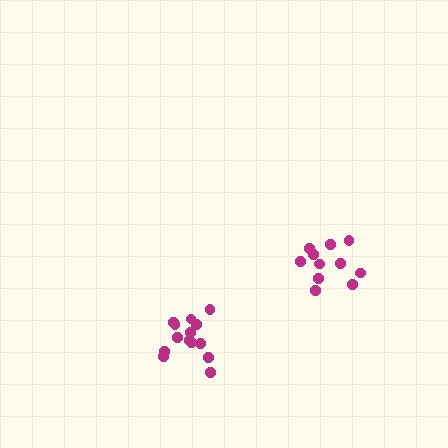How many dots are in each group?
Group 1: 11 dots, Group 2: 14 dots (25 total).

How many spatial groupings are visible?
There are 2 spatial groupings.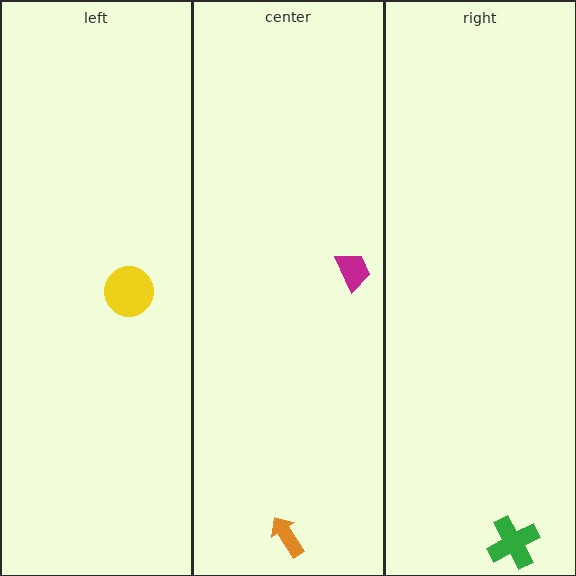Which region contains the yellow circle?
The left region.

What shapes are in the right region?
The green cross.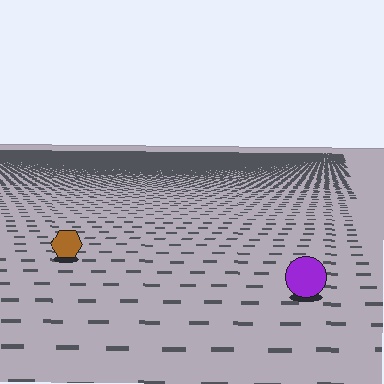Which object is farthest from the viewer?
The brown hexagon is farthest from the viewer. It appears smaller and the ground texture around it is denser.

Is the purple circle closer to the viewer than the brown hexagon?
Yes. The purple circle is closer — you can tell from the texture gradient: the ground texture is coarser near it.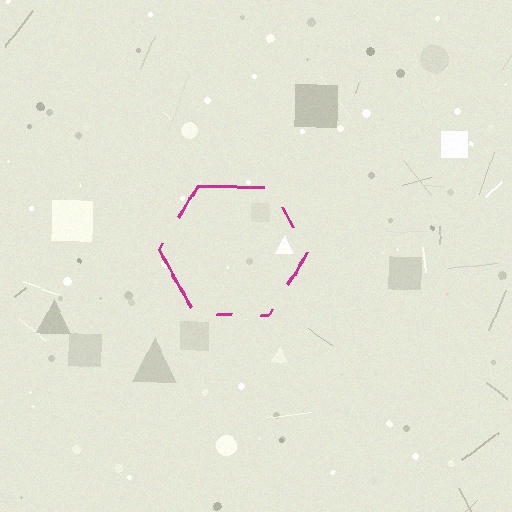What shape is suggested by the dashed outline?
The dashed outline suggests a hexagon.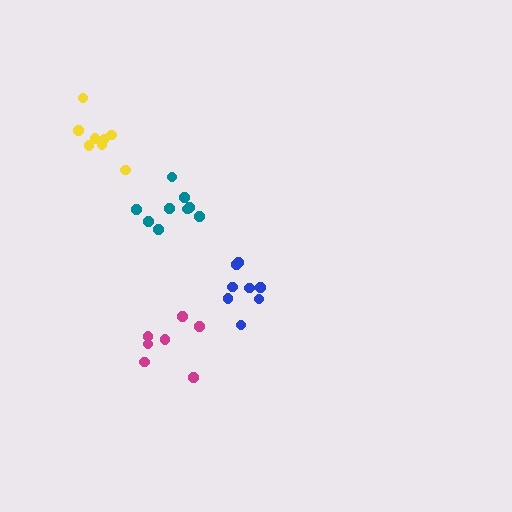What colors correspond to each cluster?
The clusters are colored: blue, teal, yellow, magenta.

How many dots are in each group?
Group 1: 8 dots, Group 2: 9 dots, Group 3: 8 dots, Group 4: 7 dots (32 total).